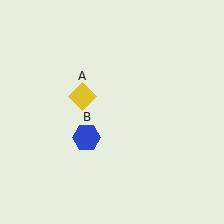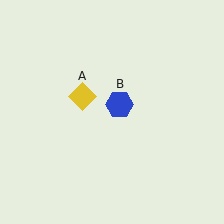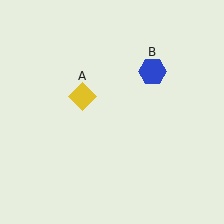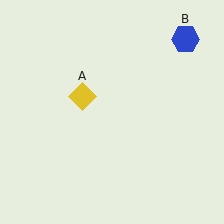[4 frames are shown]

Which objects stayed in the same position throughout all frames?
Yellow diamond (object A) remained stationary.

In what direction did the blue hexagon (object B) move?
The blue hexagon (object B) moved up and to the right.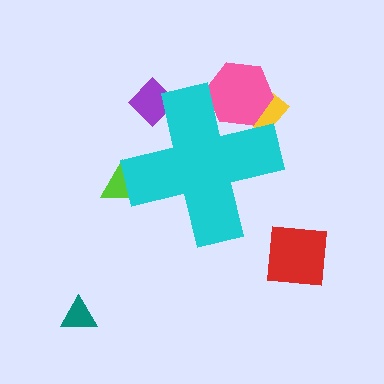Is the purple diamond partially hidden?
Yes, the purple diamond is partially hidden behind the cyan cross.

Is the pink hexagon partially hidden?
Yes, the pink hexagon is partially hidden behind the cyan cross.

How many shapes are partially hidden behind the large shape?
4 shapes are partially hidden.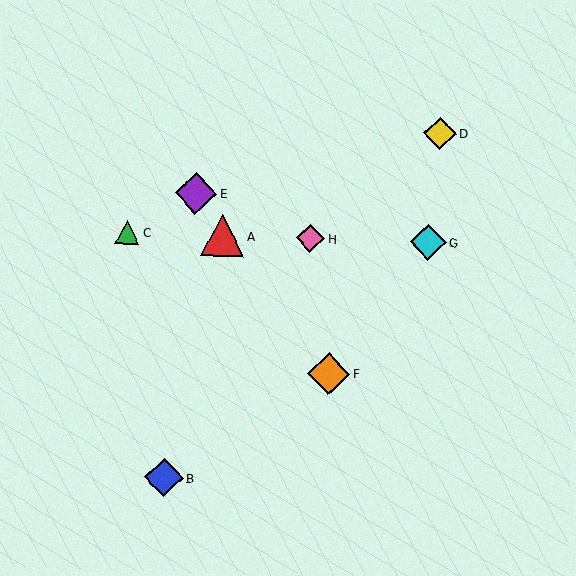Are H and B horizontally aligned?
No, H is at y≈238 and B is at y≈478.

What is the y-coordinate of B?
Object B is at y≈478.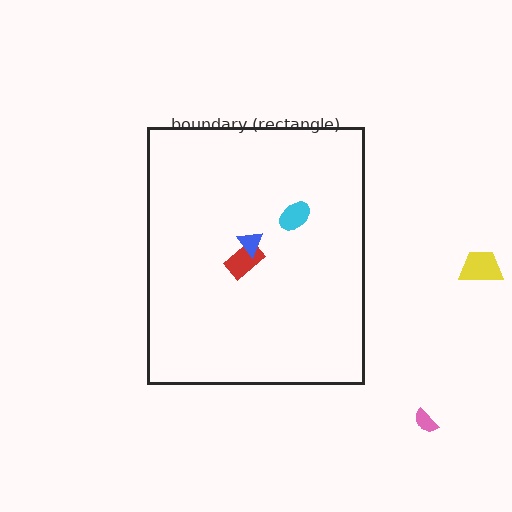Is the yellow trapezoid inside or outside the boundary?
Outside.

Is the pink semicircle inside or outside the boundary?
Outside.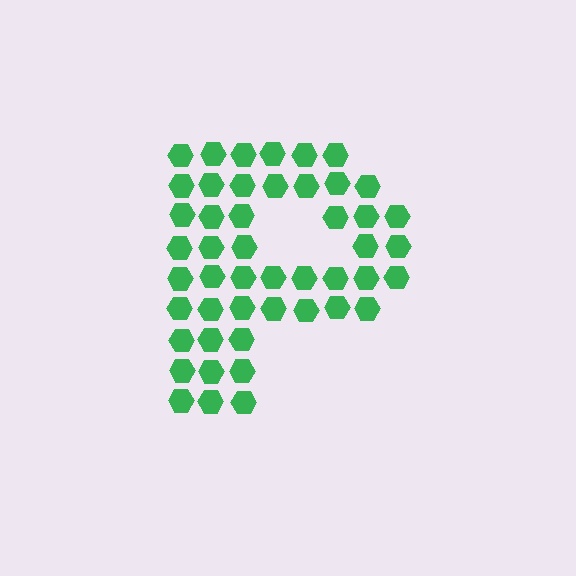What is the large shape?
The large shape is the letter P.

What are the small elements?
The small elements are hexagons.